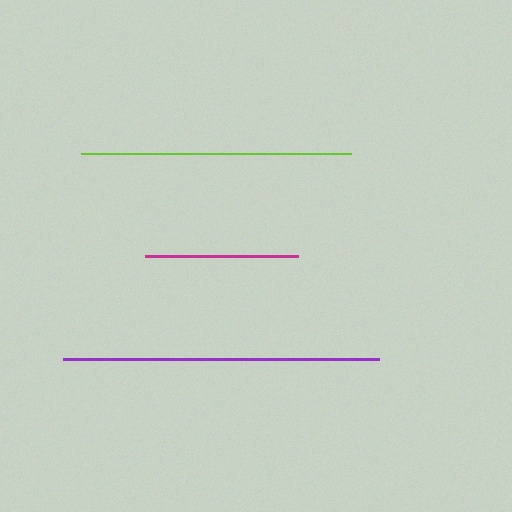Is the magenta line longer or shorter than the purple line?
The purple line is longer than the magenta line.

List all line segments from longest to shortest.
From longest to shortest: purple, lime, magenta.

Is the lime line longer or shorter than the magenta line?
The lime line is longer than the magenta line.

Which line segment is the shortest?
The magenta line is the shortest at approximately 153 pixels.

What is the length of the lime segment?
The lime segment is approximately 271 pixels long.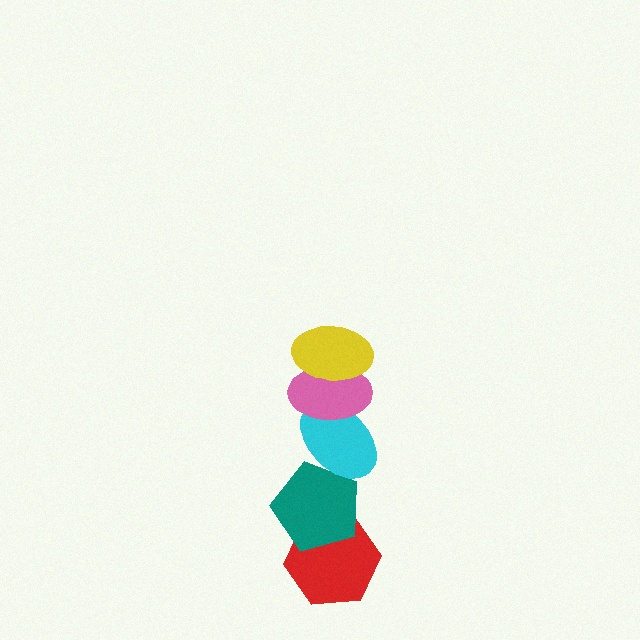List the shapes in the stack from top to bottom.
From top to bottom: the yellow ellipse, the pink ellipse, the cyan ellipse, the teal pentagon, the red hexagon.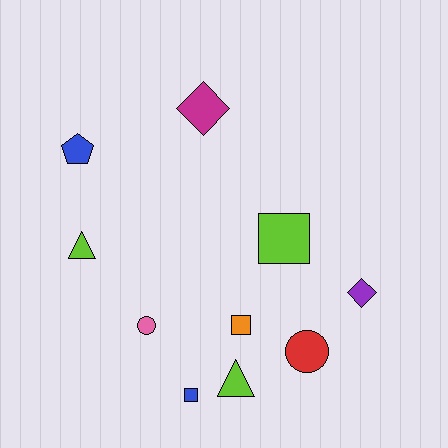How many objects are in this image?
There are 10 objects.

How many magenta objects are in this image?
There is 1 magenta object.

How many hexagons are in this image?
There are no hexagons.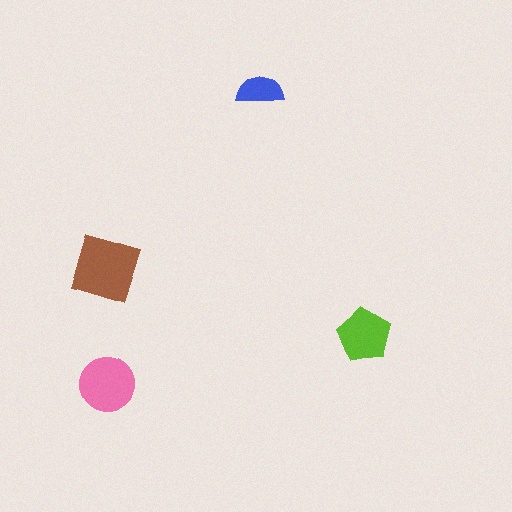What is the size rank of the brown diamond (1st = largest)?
1st.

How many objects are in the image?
There are 4 objects in the image.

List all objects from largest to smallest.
The brown diamond, the pink circle, the lime pentagon, the blue semicircle.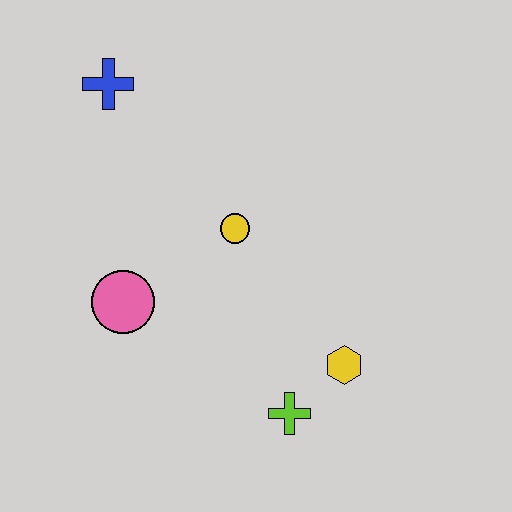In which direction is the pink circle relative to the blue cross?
The pink circle is below the blue cross.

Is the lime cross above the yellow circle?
No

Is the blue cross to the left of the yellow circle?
Yes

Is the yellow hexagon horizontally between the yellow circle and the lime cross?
No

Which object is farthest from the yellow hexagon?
The blue cross is farthest from the yellow hexagon.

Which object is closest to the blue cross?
The yellow circle is closest to the blue cross.